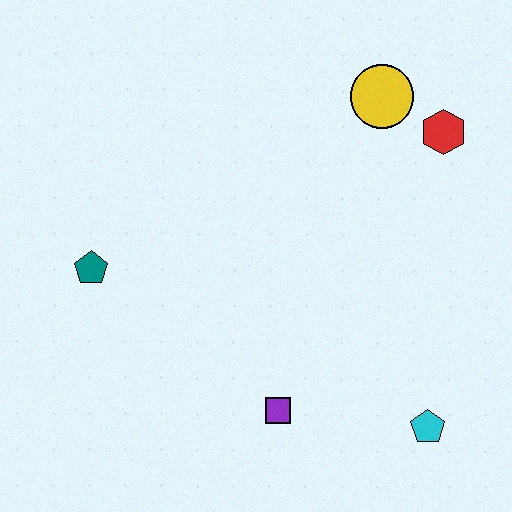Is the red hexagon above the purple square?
Yes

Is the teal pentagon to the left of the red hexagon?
Yes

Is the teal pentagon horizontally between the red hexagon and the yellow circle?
No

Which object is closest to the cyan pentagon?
The purple square is closest to the cyan pentagon.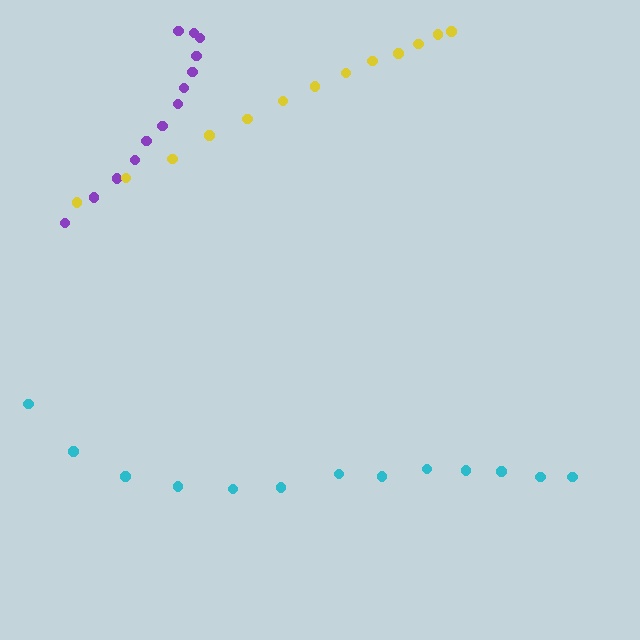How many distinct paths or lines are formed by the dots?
There are 3 distinct paths.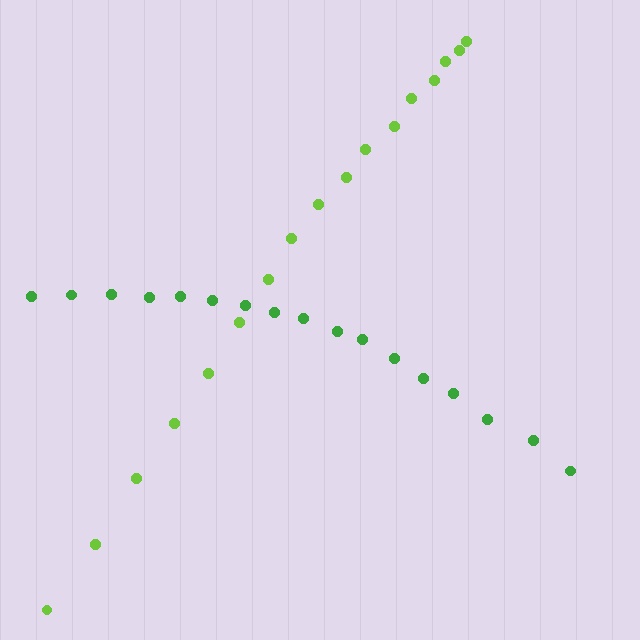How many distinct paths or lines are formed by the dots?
There are 2 distinct paths.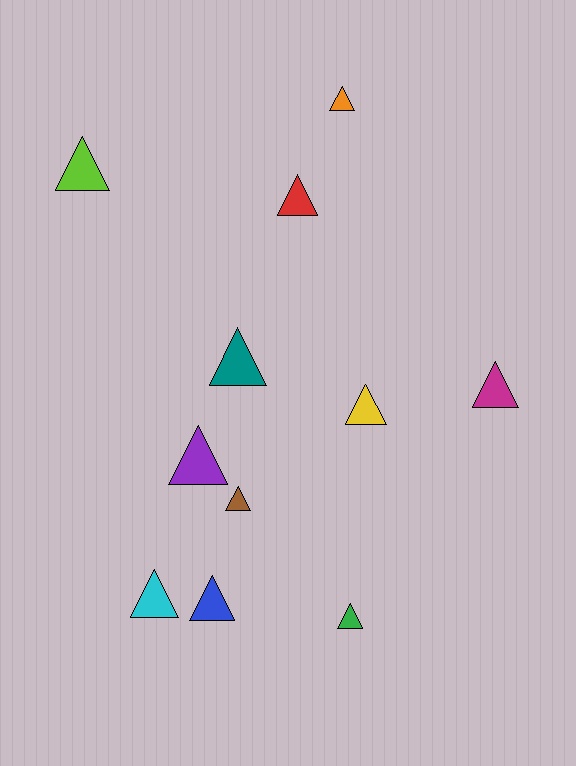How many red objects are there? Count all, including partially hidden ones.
There is 1 red object.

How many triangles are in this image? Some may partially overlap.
There are 11 triangles.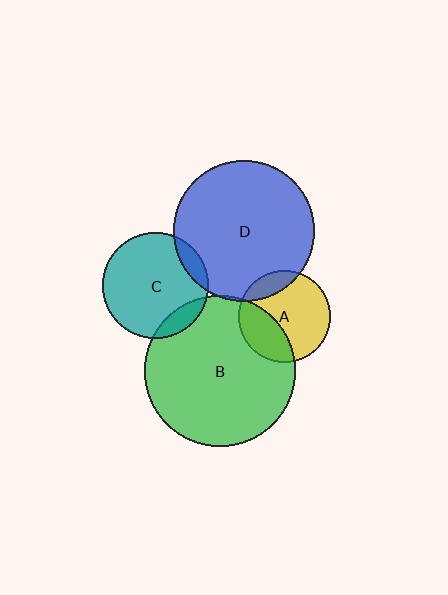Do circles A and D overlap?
Yes.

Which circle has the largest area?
Circle B (green).